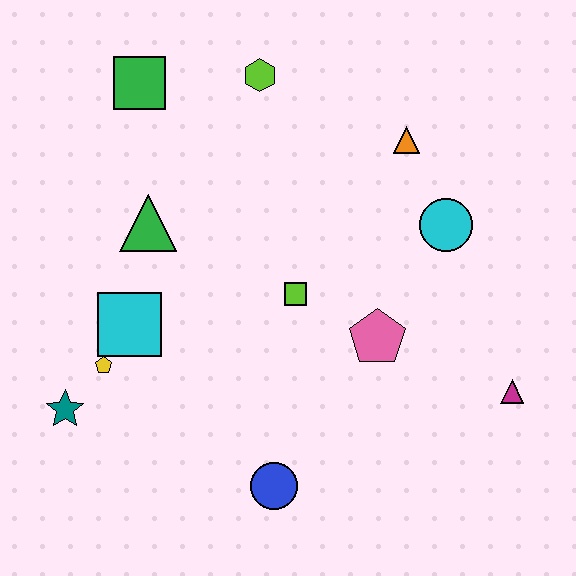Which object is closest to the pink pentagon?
The lime square is closest to the pink pentagon.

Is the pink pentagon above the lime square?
No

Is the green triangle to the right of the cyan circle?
No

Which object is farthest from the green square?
The magenta triangle is farthest from the green square.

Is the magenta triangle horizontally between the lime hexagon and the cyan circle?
No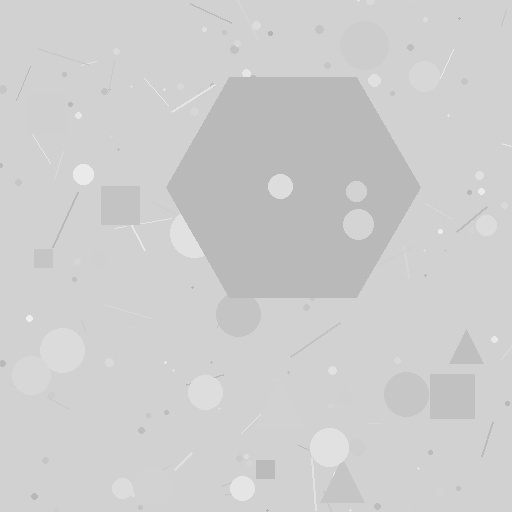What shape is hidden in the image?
A hexagon is hidden in the image.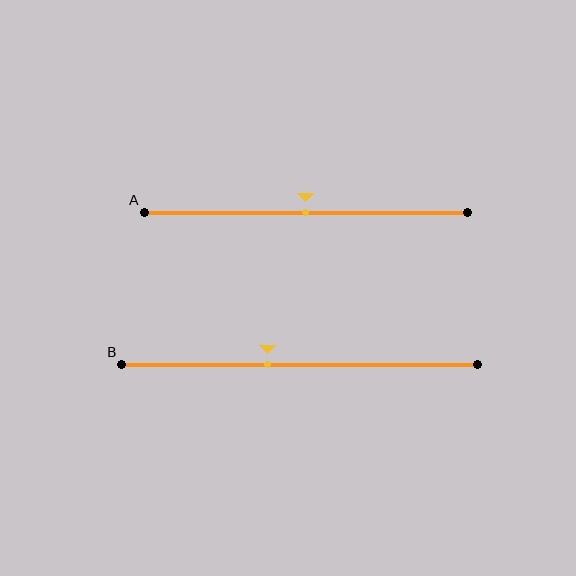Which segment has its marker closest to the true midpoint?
Segment A has its marker closest to the true midpoint.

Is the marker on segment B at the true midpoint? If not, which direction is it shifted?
No, the marker on segment B is shifted to the left by about 9% of the segment length.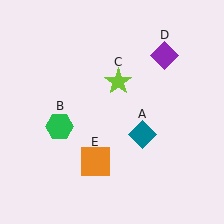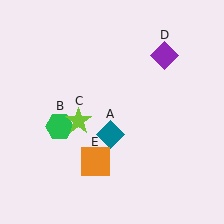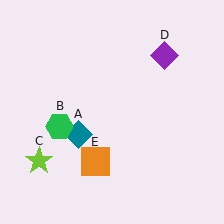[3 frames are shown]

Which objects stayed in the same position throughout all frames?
Green hexagon (object B) and purple diamond (object D) and orange square (object E) remained stationary.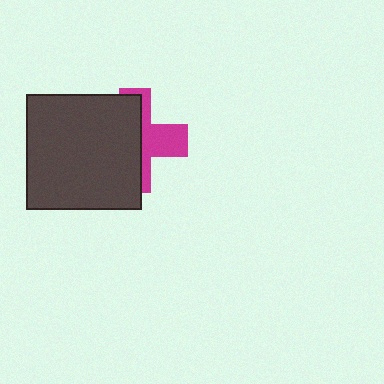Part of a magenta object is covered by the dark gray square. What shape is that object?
It is a cross.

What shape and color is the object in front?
The object in front is a dark gray square.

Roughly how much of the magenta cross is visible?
A small part of it is visible (roughly 41%).